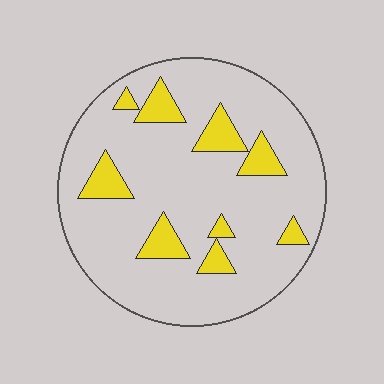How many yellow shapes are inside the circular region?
9.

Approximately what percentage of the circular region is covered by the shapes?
Approximately 15%.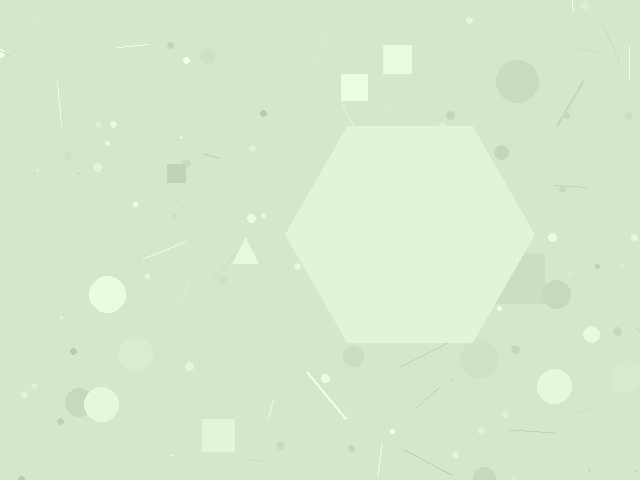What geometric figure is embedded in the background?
A hexagon is embedded in the background.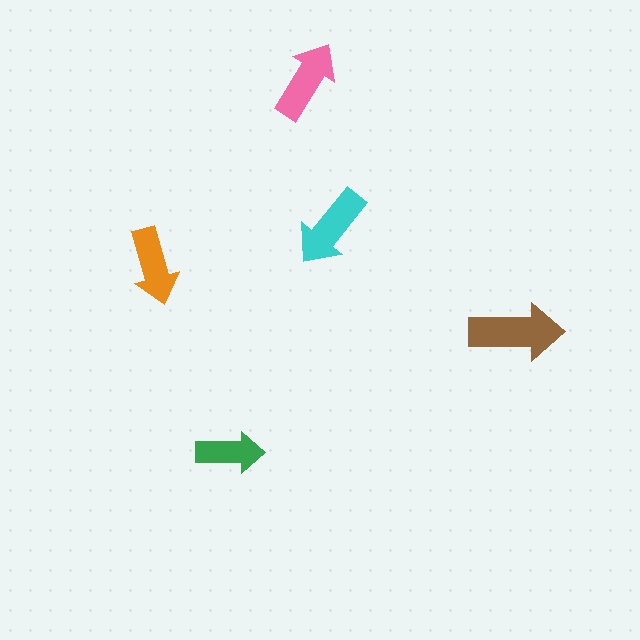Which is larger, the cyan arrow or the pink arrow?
The cyan one.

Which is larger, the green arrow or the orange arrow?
The orange one.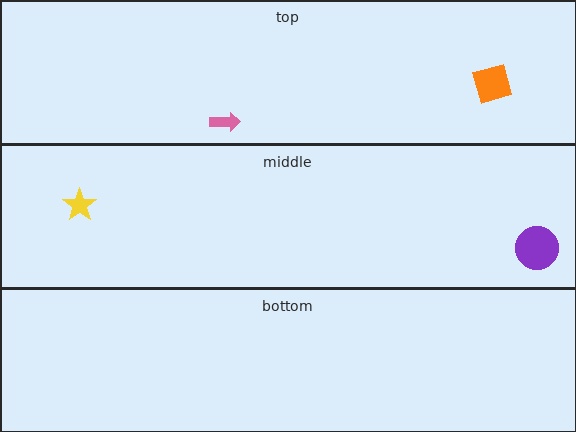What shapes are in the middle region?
The purple circle, the yellow star.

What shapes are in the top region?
The orange square, the pink arrow.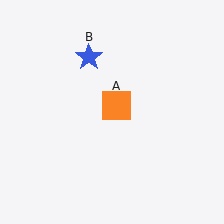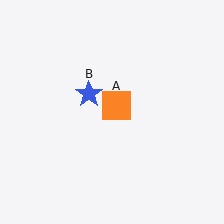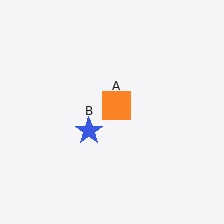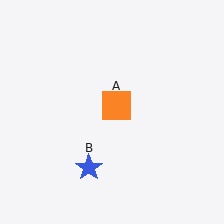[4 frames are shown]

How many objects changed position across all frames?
1 object changed position: blue star (object B).